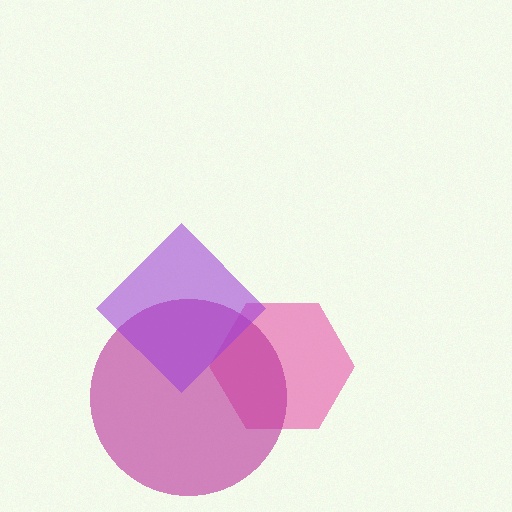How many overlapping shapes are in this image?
There are 3 overlapping shapes in the image.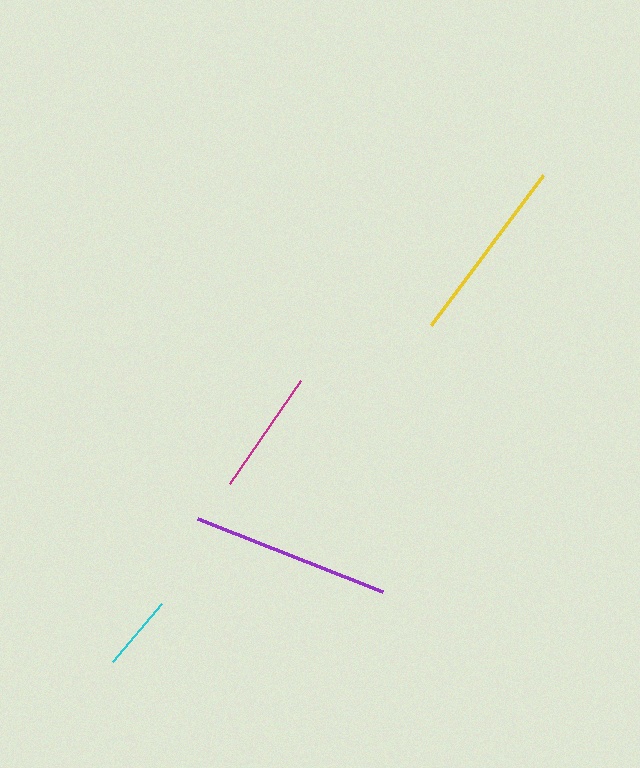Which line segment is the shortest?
The cyan line is the shortest at approximately 76 pixels.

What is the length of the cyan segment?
The cyan segment is approximately 76 pixels long.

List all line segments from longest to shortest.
From longest to shortest: purple, yellow, magenta, cyan.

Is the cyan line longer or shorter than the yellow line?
The yellow line is longer than the cyan line.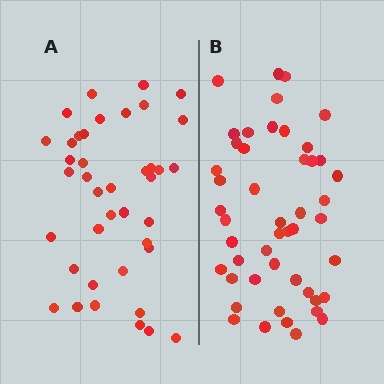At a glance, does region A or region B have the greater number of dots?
Region B (the right region) has more dots.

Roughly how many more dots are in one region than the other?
Region B has roughly 8 or so more dots than region A.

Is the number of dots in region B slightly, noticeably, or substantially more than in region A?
Region B has only slightly more — the two regions are fairly close. The ratio is roughly 1.2 to 1.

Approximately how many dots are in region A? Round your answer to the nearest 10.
About 40 dots.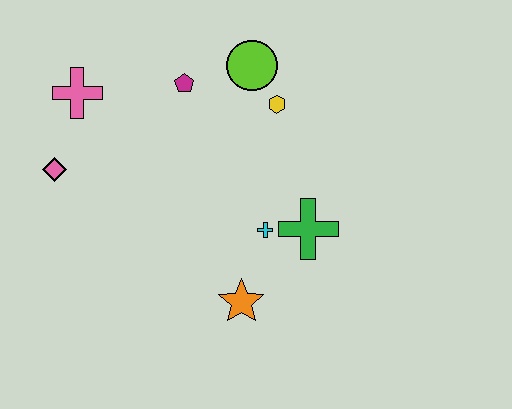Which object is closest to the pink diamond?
The pink cross is closest to the pink diamond.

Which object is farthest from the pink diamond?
The green cross is farthest from the pink diamond.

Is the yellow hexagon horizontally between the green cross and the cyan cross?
Yes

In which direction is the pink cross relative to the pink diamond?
The pink cross is above the pink diamond.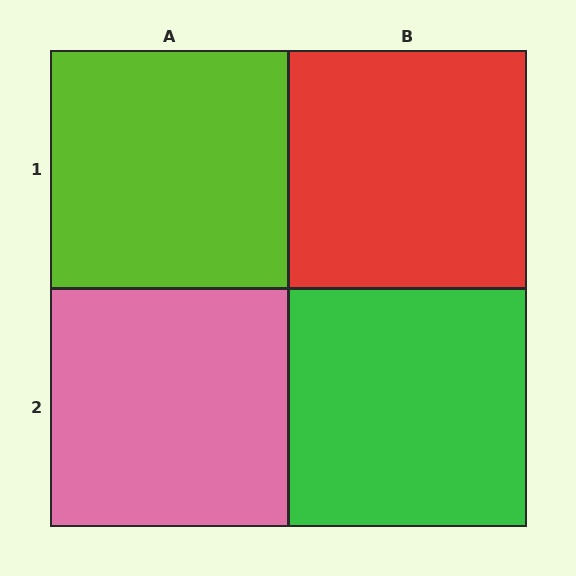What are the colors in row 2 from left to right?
Pink, green.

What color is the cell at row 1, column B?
Red.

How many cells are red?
1 cell is red.